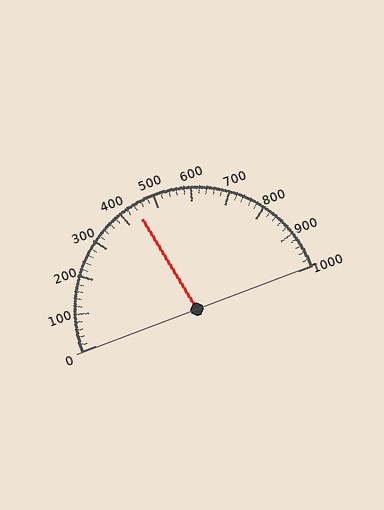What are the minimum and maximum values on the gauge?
The gauge ranges from 0 to 1000.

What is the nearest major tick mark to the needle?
The nearest major tick mark is 400.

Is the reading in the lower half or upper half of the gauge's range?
The reading is in the lower half of the range (0 to 1000).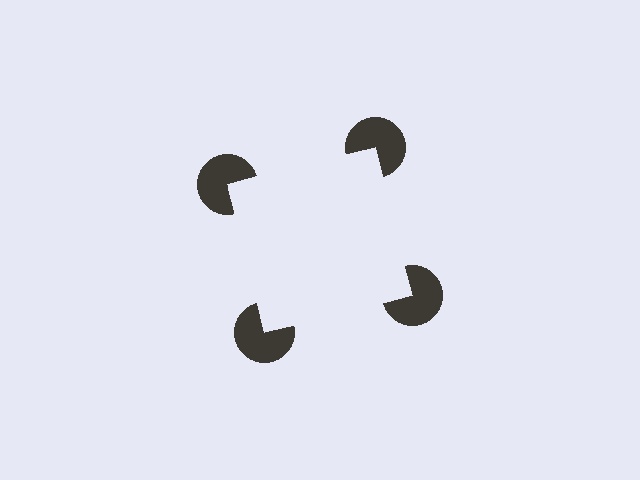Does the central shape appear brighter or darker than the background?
It typically appears slightly brighter than the background, even though no actual brightness change is drawn.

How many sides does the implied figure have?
4 sides.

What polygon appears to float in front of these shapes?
An illusory square — its edges are inferred from the aligned wedge cuts in the pac-man discs, not physically drawn.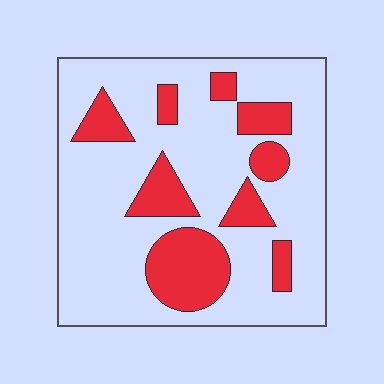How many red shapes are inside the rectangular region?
9.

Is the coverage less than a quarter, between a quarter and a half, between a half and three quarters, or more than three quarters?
Less than a quarter.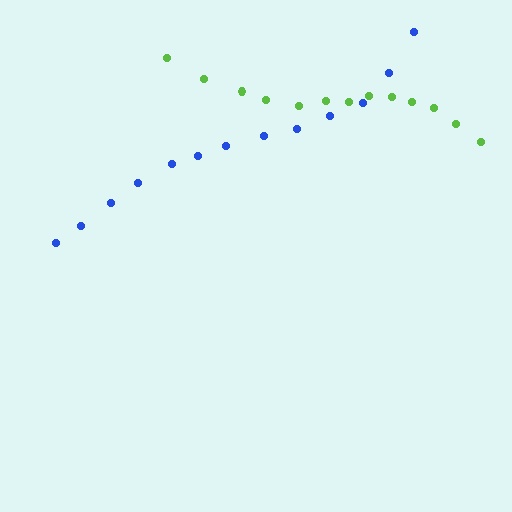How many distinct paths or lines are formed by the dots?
There are 2 distinct paths.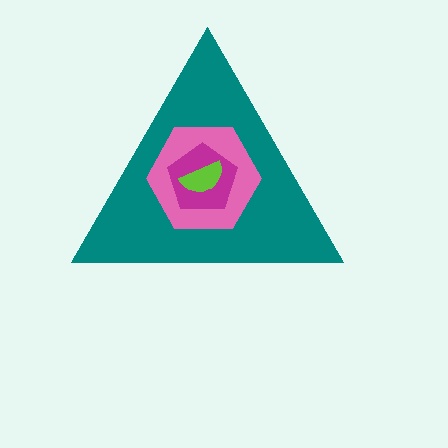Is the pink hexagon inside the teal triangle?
Yes.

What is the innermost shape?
The lime semicircle.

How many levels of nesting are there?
4.